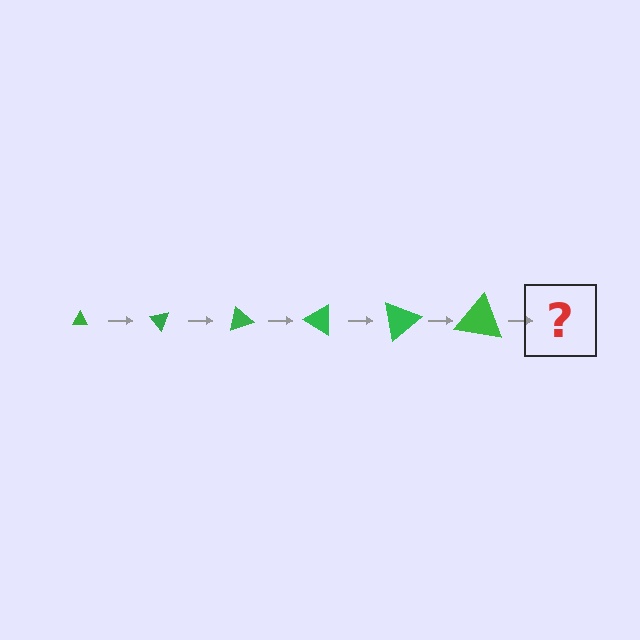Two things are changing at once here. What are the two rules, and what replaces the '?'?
The two rules are that the triangle grows larger each step and it rotates 50 degrees each step. The '?' should be a triangle, larger than the previous one and rotated 300 degrees from the start.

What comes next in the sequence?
The next element should be a triangle, larger than the previous one and rotated 300 degrees from the start.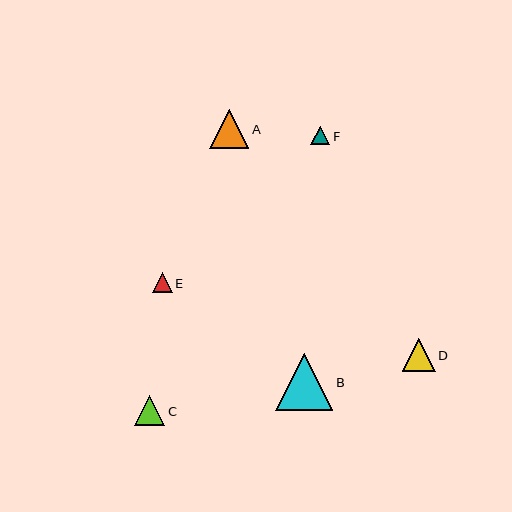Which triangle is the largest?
Triangle B is the largest with a size of approximately 57 pixels.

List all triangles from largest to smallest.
From largest to smallest: B, A, D, C, E, F.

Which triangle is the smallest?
Triangle F is the smallest with a size of approximately 19 pixels.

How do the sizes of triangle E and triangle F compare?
Triangle E and triangle F are approximately the same size.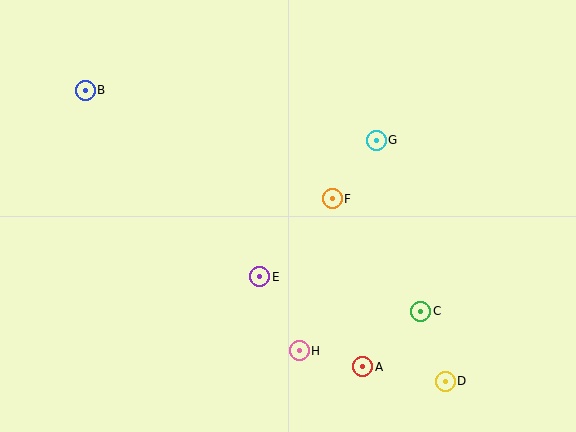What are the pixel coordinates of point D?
Point D is at (445, 381).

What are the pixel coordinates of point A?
Point A is at (363, 367).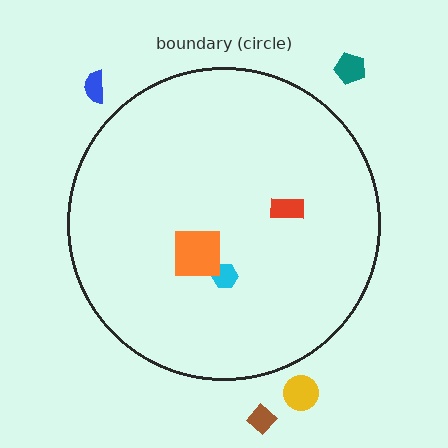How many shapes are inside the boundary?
3 inside, 4 outside.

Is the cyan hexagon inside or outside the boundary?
Inside.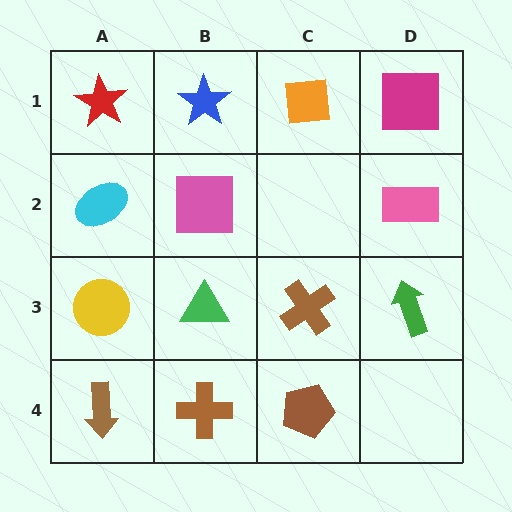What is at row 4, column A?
A brown arrow.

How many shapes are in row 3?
4 shapes.